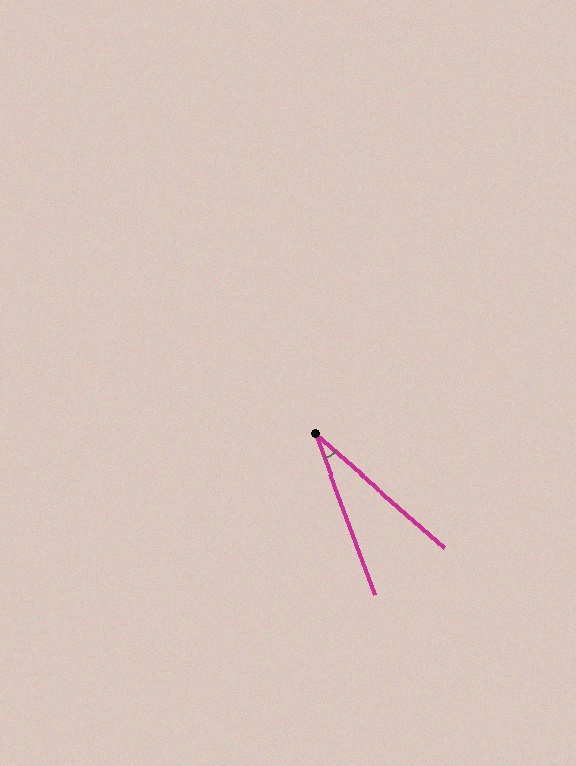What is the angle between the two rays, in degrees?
Approximately 29 degrees.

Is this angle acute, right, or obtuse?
It is acute.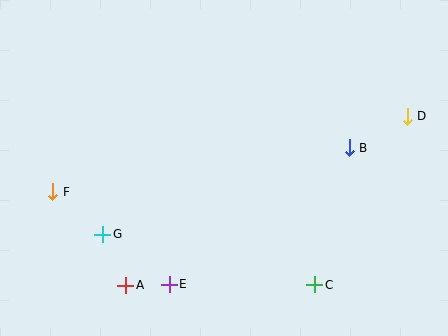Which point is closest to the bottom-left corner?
Point A is closest to the bottom-left corner.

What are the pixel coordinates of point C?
Point C is at (315, 285).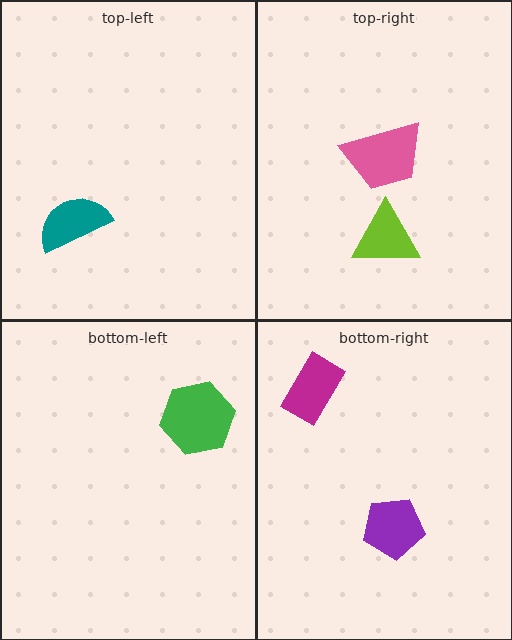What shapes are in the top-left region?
The teal semicircle.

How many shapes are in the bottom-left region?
1.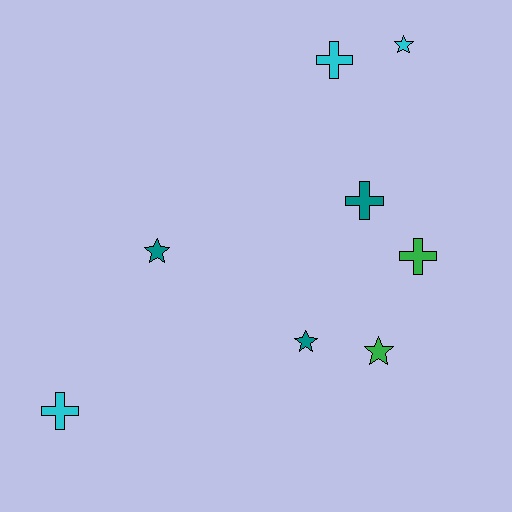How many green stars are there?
There is 1 green star.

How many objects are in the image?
There are 8 objects.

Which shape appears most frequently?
Star, with 4 objects.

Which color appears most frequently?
Teal, with 3 objects.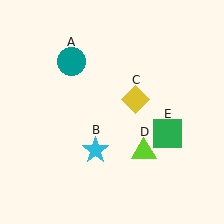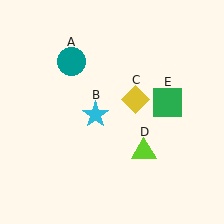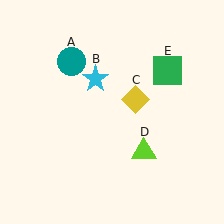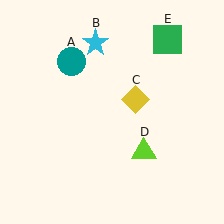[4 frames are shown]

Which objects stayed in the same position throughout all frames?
Teal circle (object A) and yellow diamond (object C) and lime triangle (object D) remained stationary.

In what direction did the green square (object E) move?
The green square (object E) moved up.